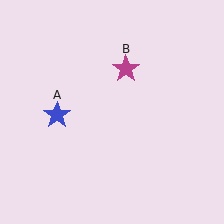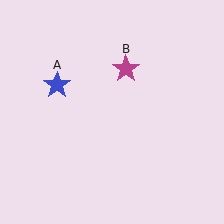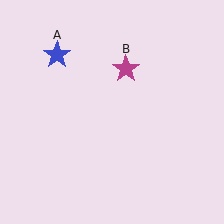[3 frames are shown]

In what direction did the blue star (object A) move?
The blue star (object A) moved up.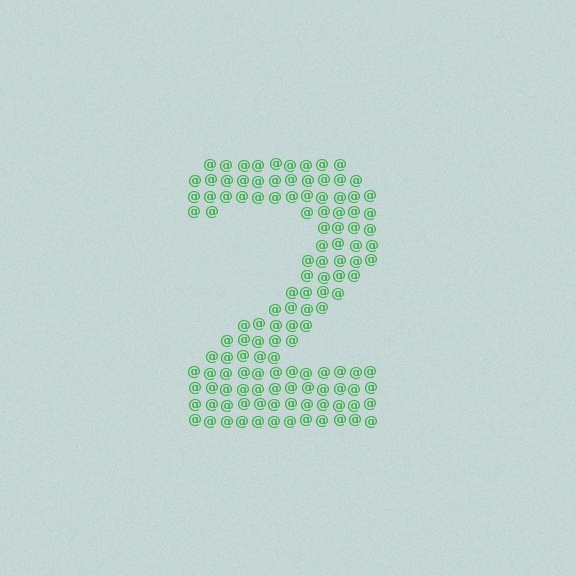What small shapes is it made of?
It is made of small at signs.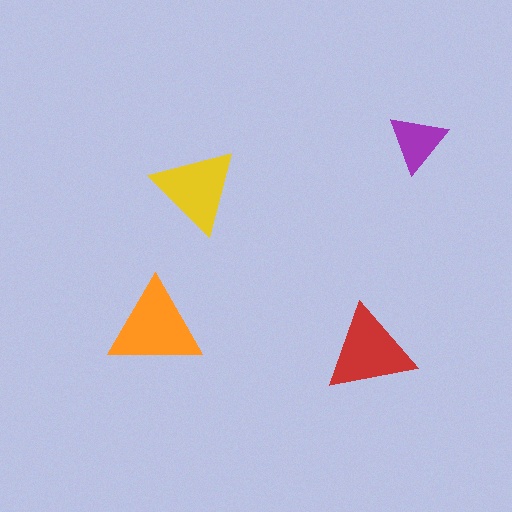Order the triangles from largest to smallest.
the orange one, the red one, the yellow one, the purple one.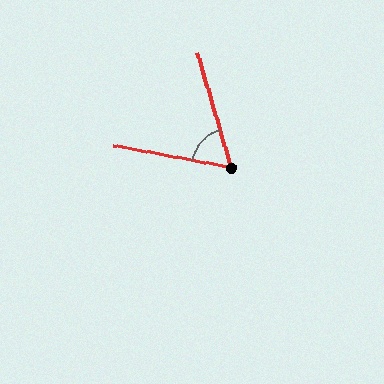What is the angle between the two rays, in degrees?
Approximately 63 degrees.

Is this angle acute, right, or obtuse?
It is acute.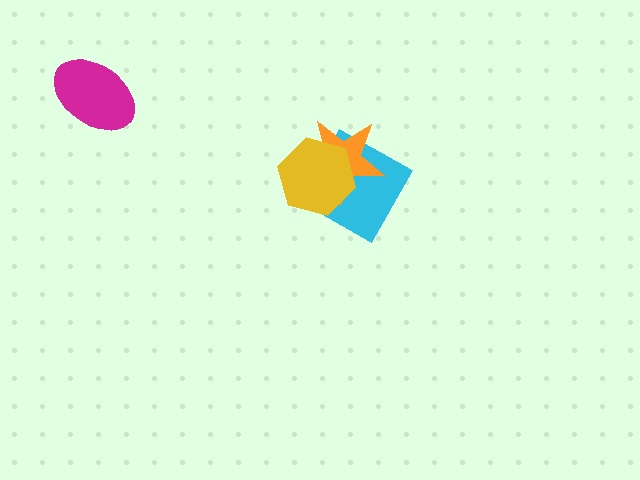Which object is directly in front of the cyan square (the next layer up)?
The orange star is directly in front of the cyan square.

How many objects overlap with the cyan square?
2 objects overlap with the cyan square.